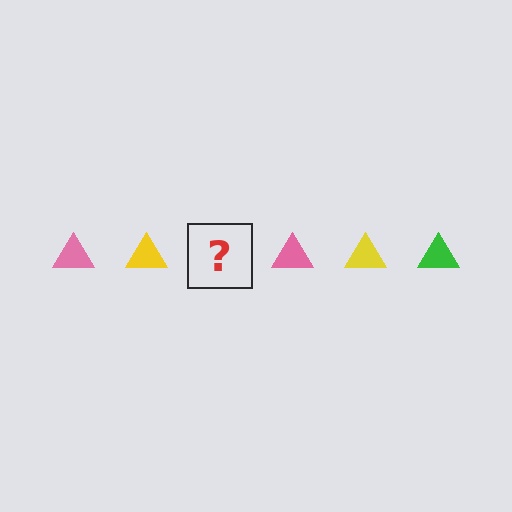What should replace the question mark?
The question mark should be replaced with a green triangle.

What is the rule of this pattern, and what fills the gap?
The rule is that the pattern cycles through pink, yellow, green triangles. The gap should be filled with a green triangle.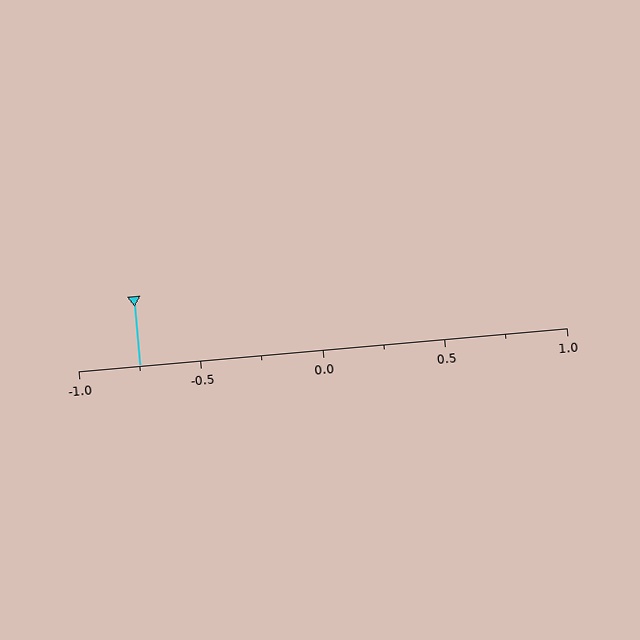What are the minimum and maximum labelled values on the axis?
The axis runs from -1.0 to 1.0.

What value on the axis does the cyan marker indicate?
The marker indicates approximately -0.75.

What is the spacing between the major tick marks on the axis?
The major ticks are spaced 0.5 apart.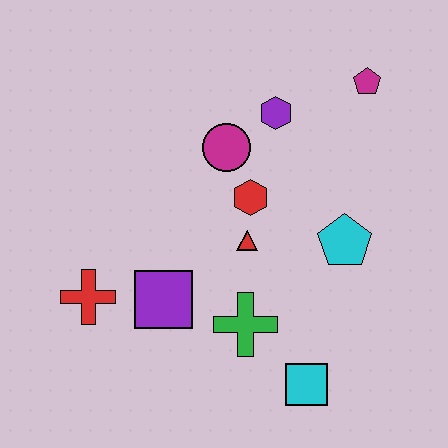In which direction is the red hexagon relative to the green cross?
The red hexagon is above the green cross.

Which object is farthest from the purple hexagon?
The cyan square is farthest from the purple hexagon.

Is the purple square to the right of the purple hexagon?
No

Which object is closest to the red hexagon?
The red triangle is closest to the red hexagon.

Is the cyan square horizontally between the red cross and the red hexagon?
No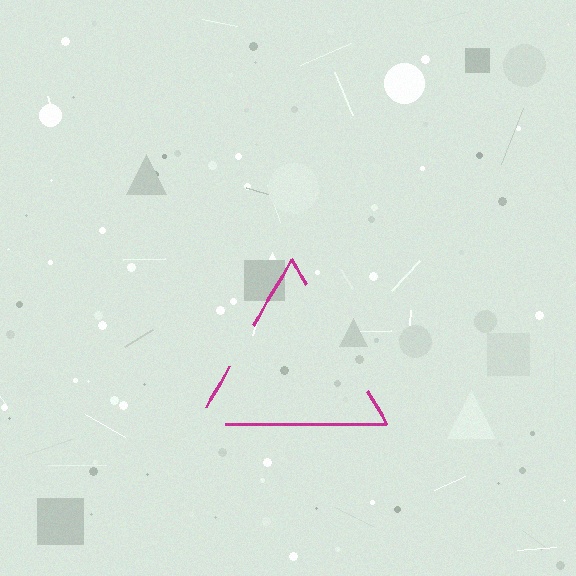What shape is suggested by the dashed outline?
The dashed outline suggests a triangle.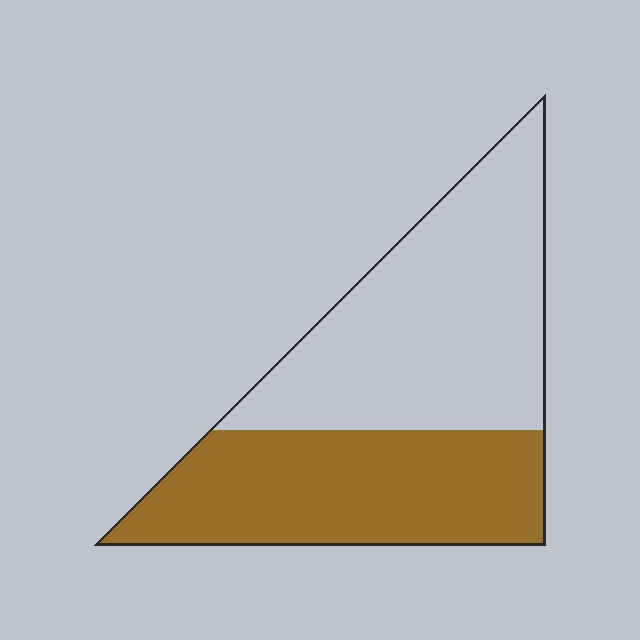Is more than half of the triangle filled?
No.